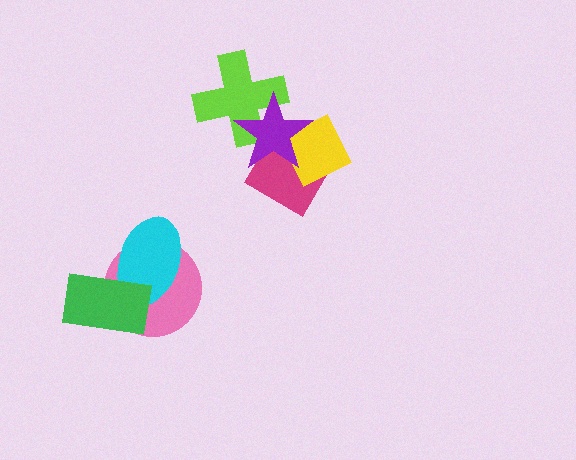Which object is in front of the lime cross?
The purple star is in front of the lime cross.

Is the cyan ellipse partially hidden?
Yes, it is partially covered by another shape.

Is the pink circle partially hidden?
Yes, it is partially covered by another shape.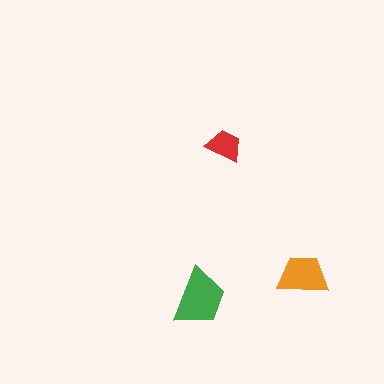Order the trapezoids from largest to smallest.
the green one, the orange one, the red one.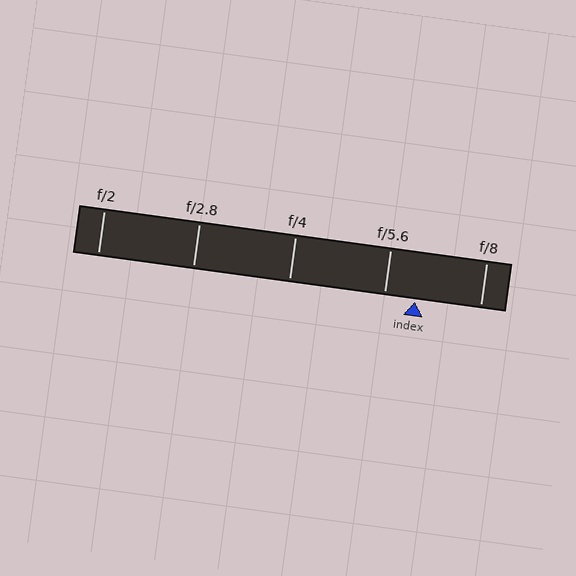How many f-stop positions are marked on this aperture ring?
There are 5 f-stop positions marked.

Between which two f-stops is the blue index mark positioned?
The index mark is between f/5.6 and f/8.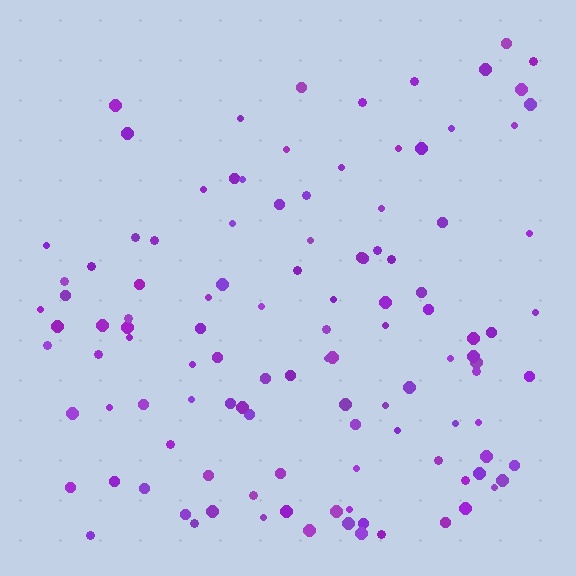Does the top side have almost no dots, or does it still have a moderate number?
Still a moderate number, just noticeably fewer than the bottom.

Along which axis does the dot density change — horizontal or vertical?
Vertical.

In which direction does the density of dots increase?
From top to bottom, with the bottom side densest.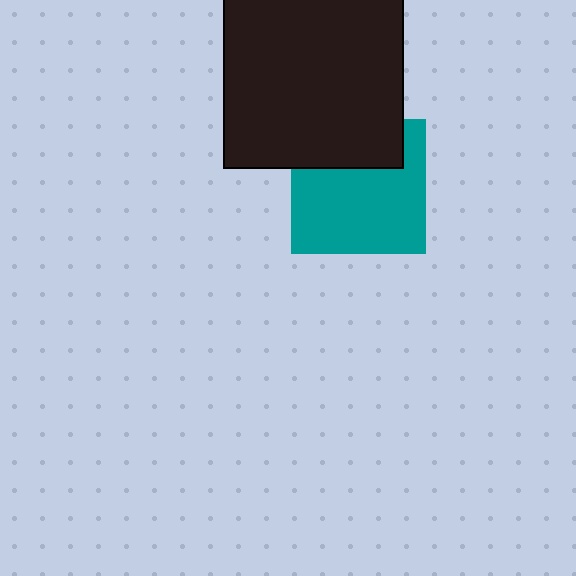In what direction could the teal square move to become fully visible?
The teal square could move down. That would shift it out from behind the black square entirely.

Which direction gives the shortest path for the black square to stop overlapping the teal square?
Moving up gives the shortest separation.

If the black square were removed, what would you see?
You would see the complete teal square.